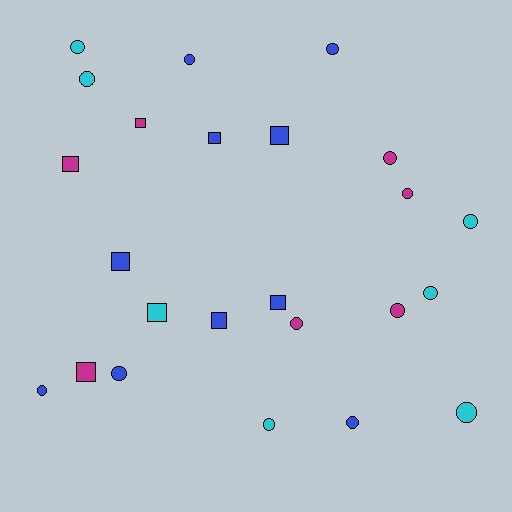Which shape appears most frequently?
Circle, with 15 objects.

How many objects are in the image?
There are 24 objects.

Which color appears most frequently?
Blue, with 10 objects.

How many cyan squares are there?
There is 1 cyan square.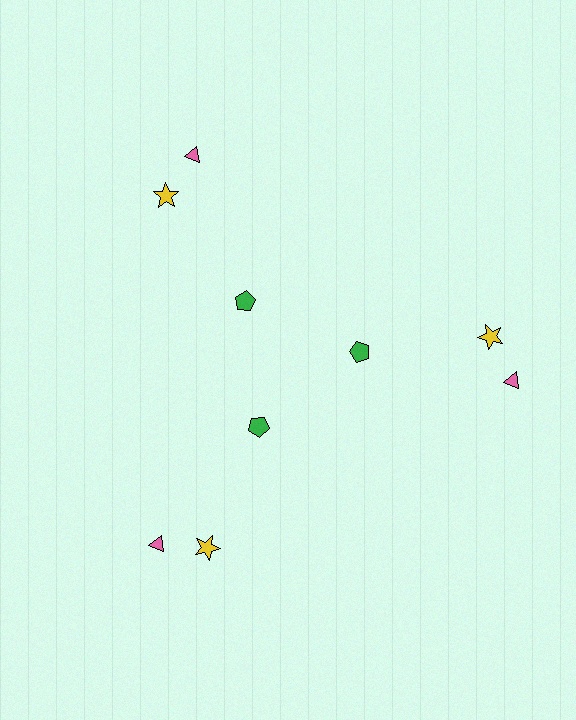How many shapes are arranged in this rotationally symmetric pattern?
There are 9 shapes, arranged in 3 groups of 3.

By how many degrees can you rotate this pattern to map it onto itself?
The pattern maps onto itself every 120 degrees of rotation.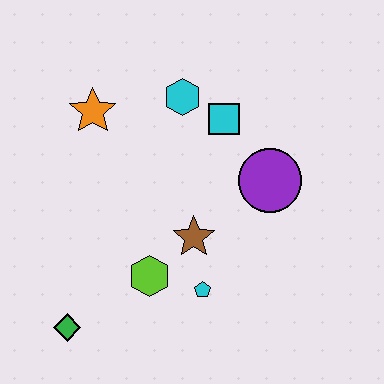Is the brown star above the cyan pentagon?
Yes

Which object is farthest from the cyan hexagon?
The green diamond is farthest from the cyan hexagon.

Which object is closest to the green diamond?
The lime hexagon is closest to the green diamond.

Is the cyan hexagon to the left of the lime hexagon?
No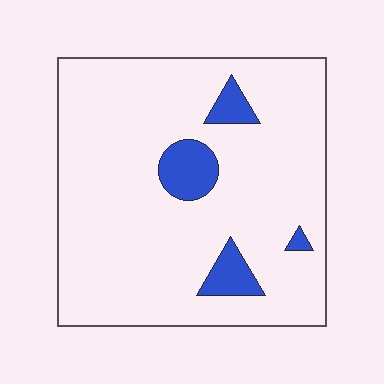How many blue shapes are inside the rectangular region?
4.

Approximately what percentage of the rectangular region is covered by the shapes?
Approximately 10%.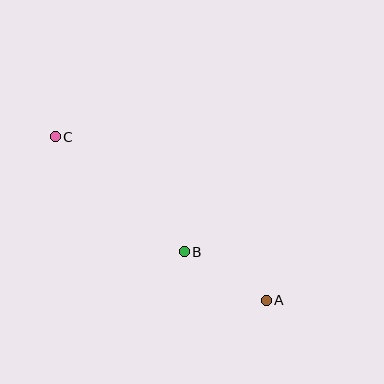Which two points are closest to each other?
Points A and B are closest to each other.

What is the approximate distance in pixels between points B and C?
The distance between B and C is approximately 173 pixels.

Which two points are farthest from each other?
Points A and C are farthest from each other.